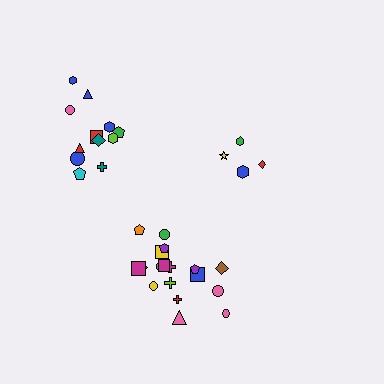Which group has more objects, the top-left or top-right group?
The top-left group.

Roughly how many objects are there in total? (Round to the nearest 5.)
Roughly 35 objects in total.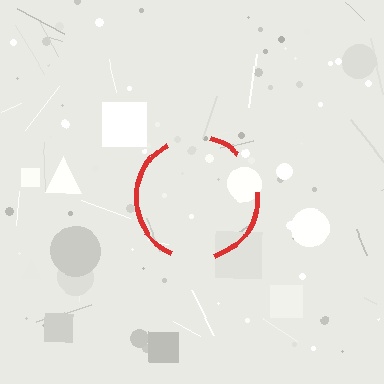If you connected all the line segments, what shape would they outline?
They would outline a circle.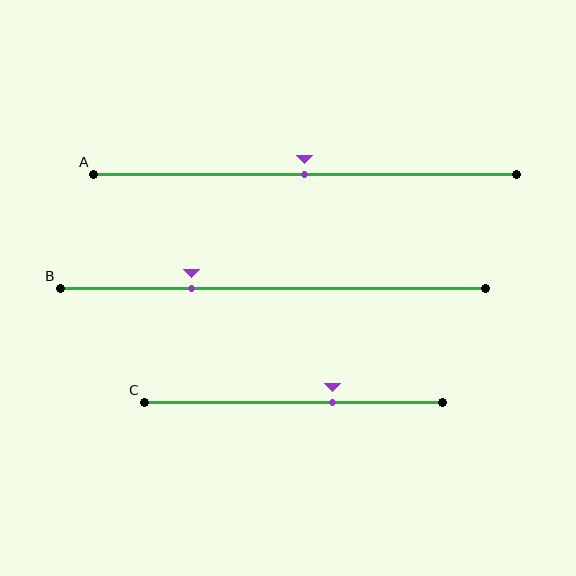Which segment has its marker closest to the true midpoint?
Segment A has its marker closest to the true midpoint.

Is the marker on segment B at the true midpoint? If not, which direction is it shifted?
No, the marker on segment B is shifted to the left by about 19% of the segment length.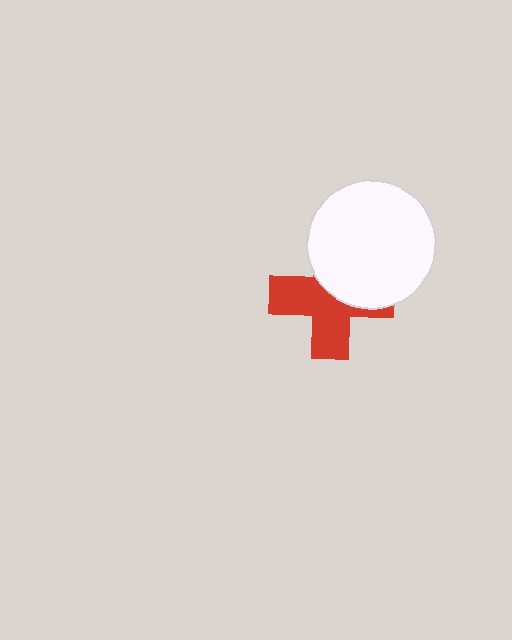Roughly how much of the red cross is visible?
About half of it is visible (roughly 56%).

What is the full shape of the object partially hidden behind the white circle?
The partially hidden object is a red cross.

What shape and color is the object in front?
The object in front is a white circle.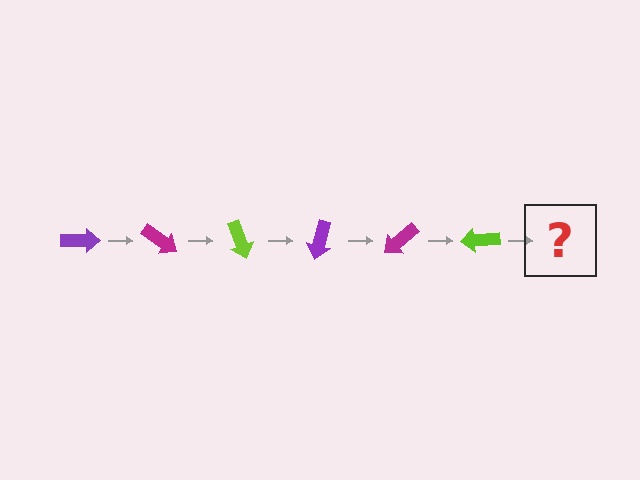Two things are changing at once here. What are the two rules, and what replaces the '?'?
The two rules are that it rotates 35 degrees each step and the color cycles through purple, magenta, and lime. The '?' should be a purple arrow, rotated 210 degrees from the start.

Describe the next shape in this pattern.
It should be a purple arrow, rotated 210 degrees from the start.